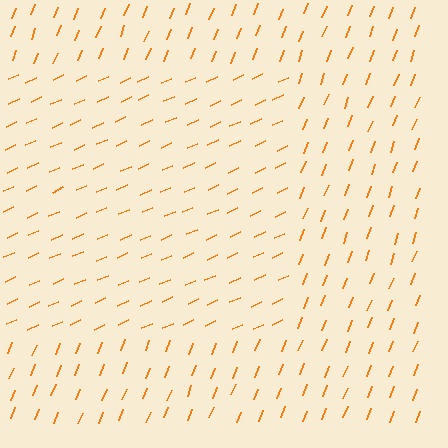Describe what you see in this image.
The image is filled with small orange line segments. A rectangle region in the image has lines oriented differently from the surrounding lines, creating a visible texture boundary.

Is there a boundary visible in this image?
Yes, there is a texture boundary formed by a change in line orientation.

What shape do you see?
I see a rectangle.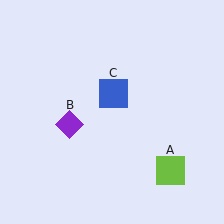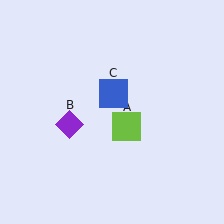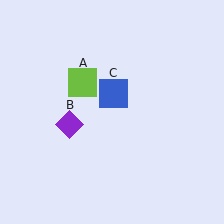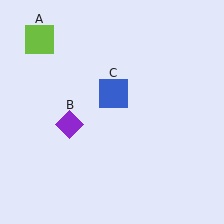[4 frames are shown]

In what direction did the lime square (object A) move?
The lime square (object A) moved up and to the left.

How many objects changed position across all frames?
1 object changed position: lime square (object A).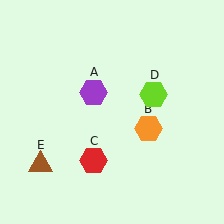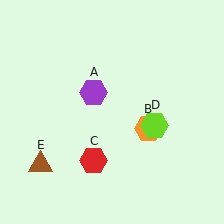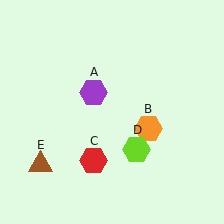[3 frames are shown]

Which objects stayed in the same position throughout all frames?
Purple hexagon (object A) and orange hexagon (object B) and red hexagon (object C) and brown triangle (object E) remained stationary.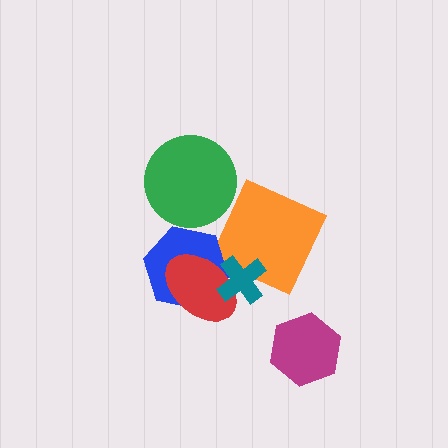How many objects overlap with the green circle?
0 objects overlap with the green circle.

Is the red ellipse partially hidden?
Yes, it is partially covered by another shape.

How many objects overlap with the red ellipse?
2 objects overlap with the red ellipse.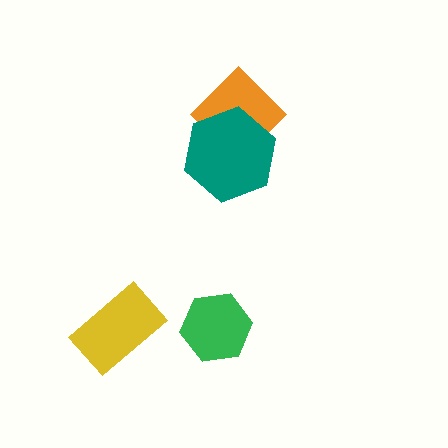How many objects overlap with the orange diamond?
1 object overlaps with the orange diamond.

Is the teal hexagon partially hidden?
No, no other shape covers it.